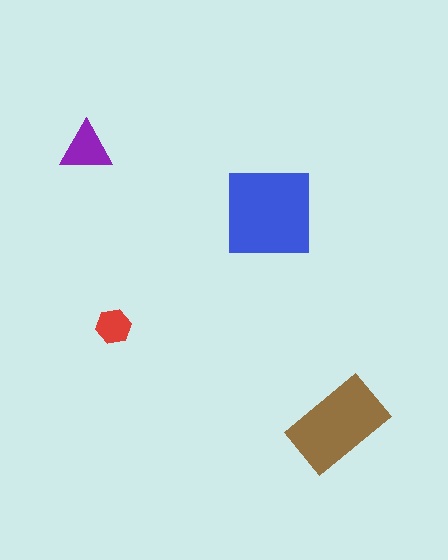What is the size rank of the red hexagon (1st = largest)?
4th.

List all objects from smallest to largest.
The red hexagon, the purple triangle, the brown rectangle, the blue square.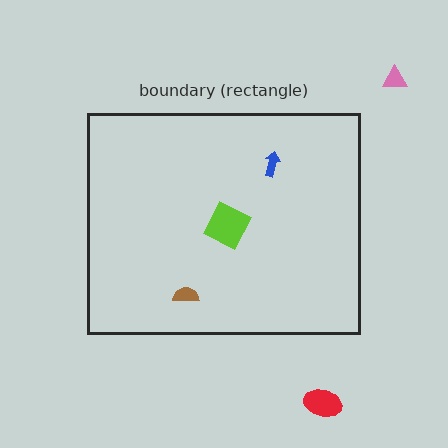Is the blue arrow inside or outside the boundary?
Inside.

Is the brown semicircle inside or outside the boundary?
Inside.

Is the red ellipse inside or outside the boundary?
Outside.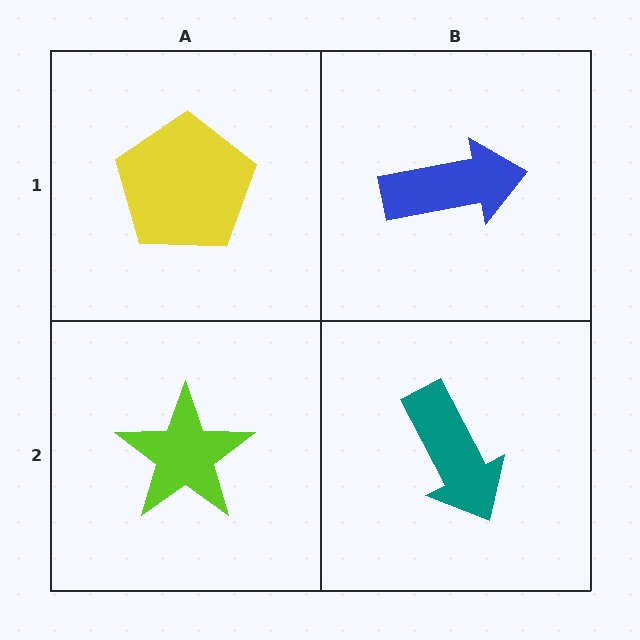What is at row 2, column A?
A lime star.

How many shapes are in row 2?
2 shapes.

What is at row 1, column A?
A yellow pentagon.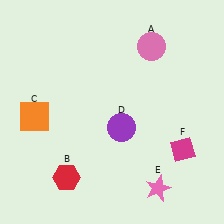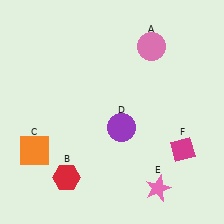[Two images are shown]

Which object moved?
The orange square (C) moved down.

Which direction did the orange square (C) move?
The orange square (C) moved down.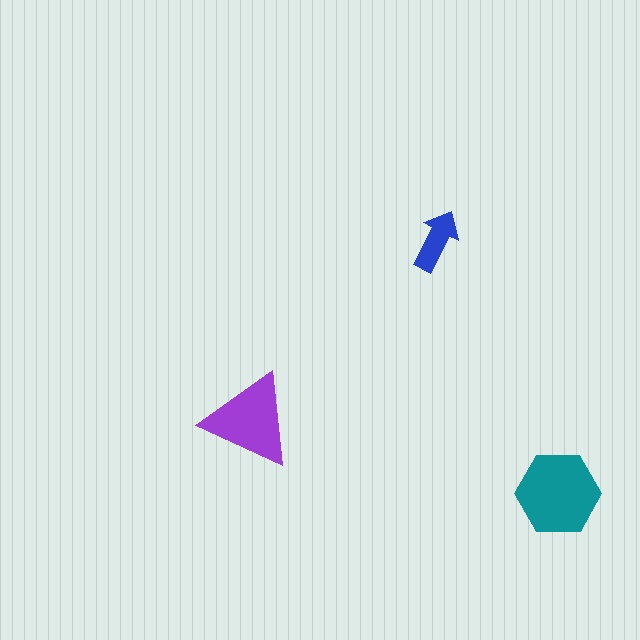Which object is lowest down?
The teal hexagon is bottommost.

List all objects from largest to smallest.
The teal hexagon, the purple triangle, the blue arrow.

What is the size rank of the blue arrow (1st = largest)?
3rd.